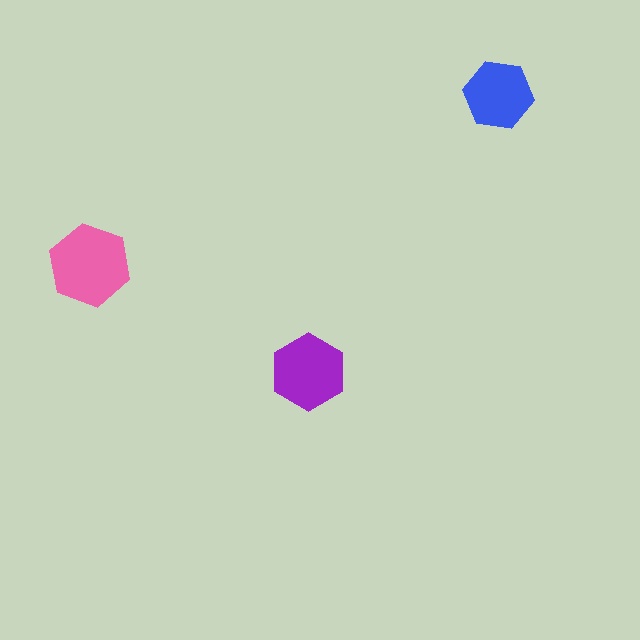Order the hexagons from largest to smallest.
the pink one, the purple one, the blue one.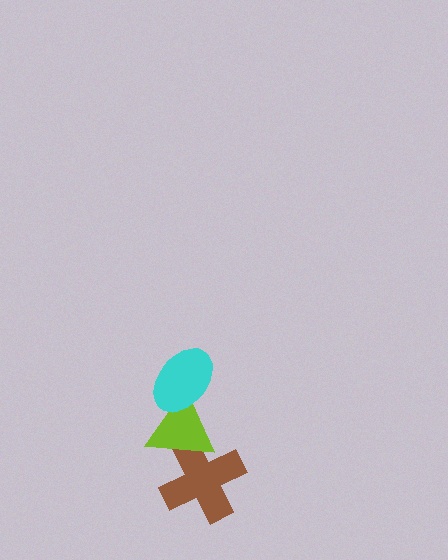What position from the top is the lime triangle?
The lime triangle is 2nd from the top.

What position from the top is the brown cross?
The brown cross is 3rd from the top.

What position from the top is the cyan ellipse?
The cyan ellipse is 1st from the top.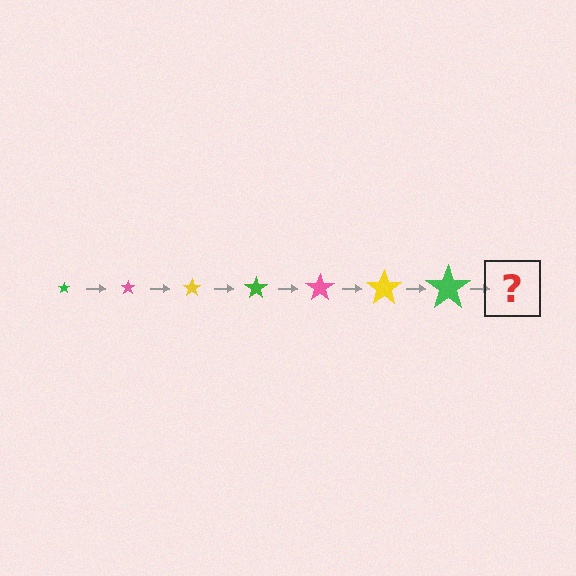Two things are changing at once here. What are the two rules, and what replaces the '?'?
The two rules are that the star grows larger each step and the color cycles through green, pink, and yellow. The '?' should be a pink star, larger than the previous one.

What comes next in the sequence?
The next element should be a pink star, larger than the previous one.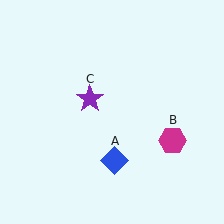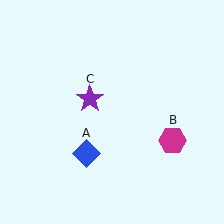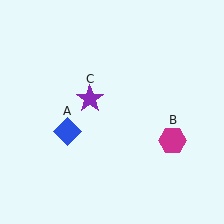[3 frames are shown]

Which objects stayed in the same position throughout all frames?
Magenta hexagon (object B) and purple star (object C) remained stationary.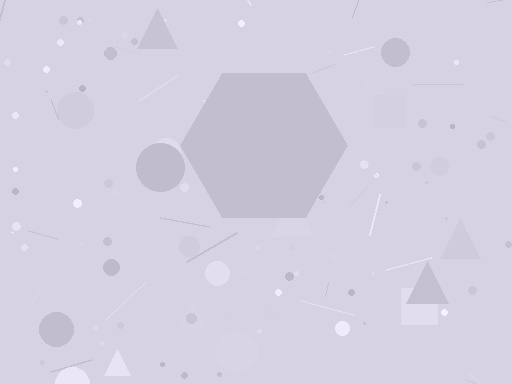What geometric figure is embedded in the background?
A hexagon is embedded in the background.